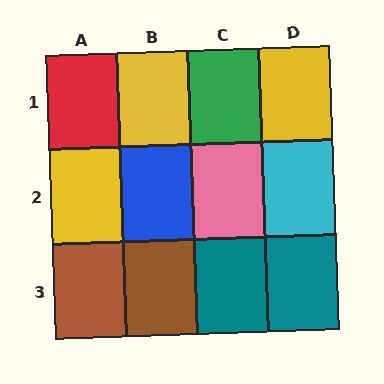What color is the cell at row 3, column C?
Teal.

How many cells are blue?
1 cell is blue.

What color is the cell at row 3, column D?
Teal.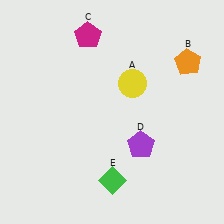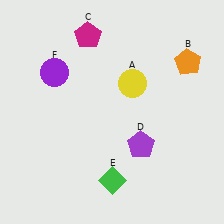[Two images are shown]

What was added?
A purple circle (F) was added in Image 2.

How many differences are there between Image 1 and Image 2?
There is 1 difference between the two images.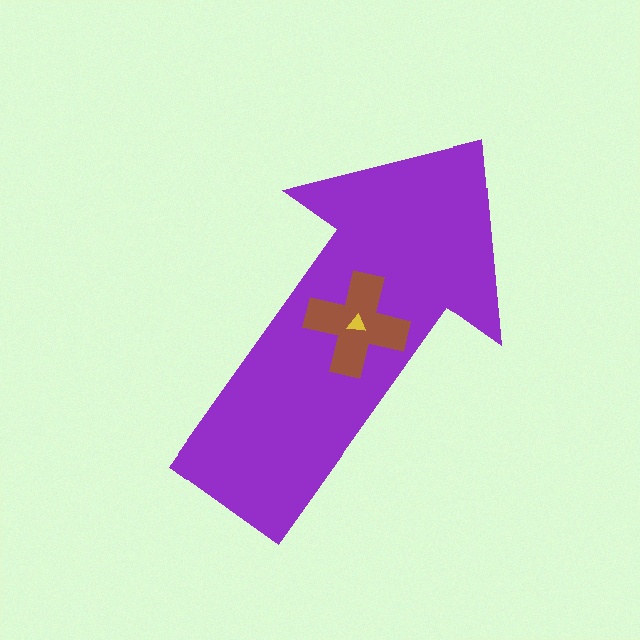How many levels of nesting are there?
3.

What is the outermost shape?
The purple arrow.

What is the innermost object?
The yellow triangle.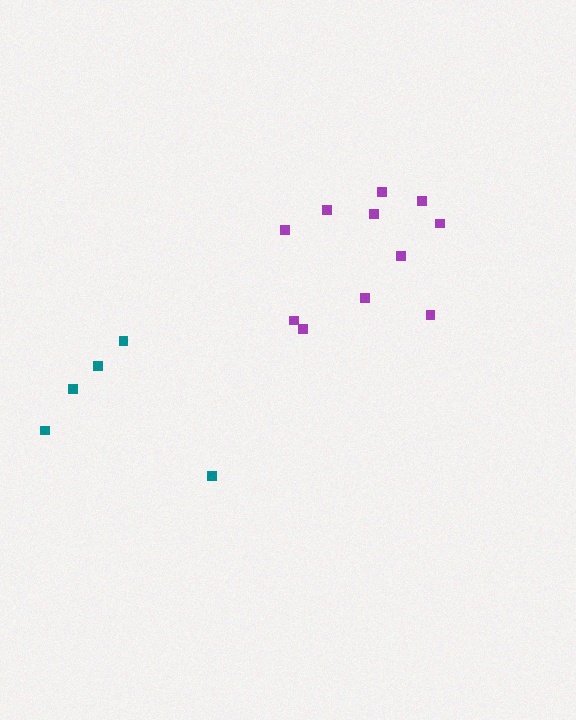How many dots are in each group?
Group 1: 5 dots, Group 2: 11 dots (16 total).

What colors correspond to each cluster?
The clusters are colored: teal, purple.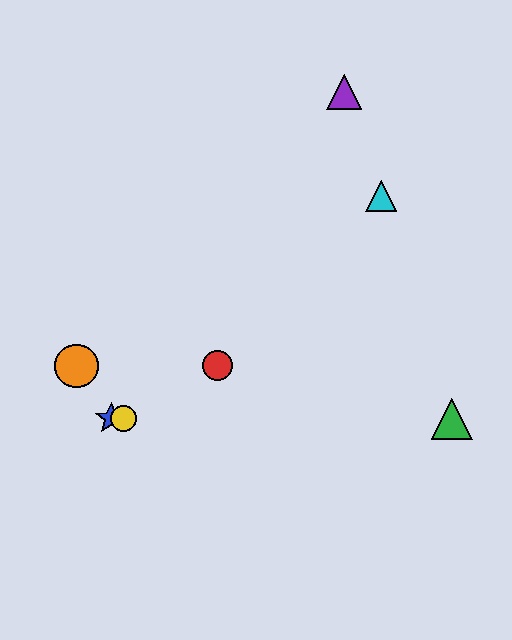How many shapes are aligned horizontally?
3 shapes (the blue star, the green triangle, the yellow circle) are aligned horizontally.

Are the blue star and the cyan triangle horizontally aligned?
No, the blue star is at y≈419 and the cyan triangle is at y≈196.